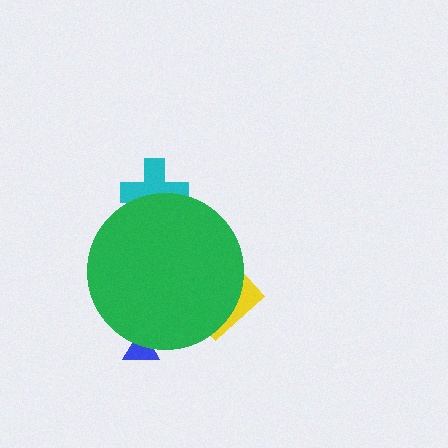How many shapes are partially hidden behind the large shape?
3 shapes are partially hidden.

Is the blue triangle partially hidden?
Yes, the blue triangle is partially hidden behind the green circle.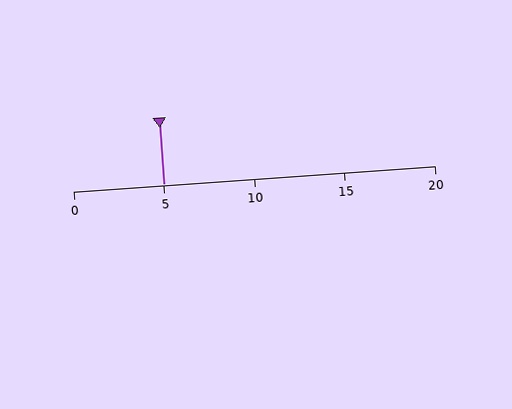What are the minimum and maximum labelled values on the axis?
The axis runs from 0 to 20.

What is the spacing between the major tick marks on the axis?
The major ticks are spaced 5 apart.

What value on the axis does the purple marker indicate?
The marker indicates approximately 5.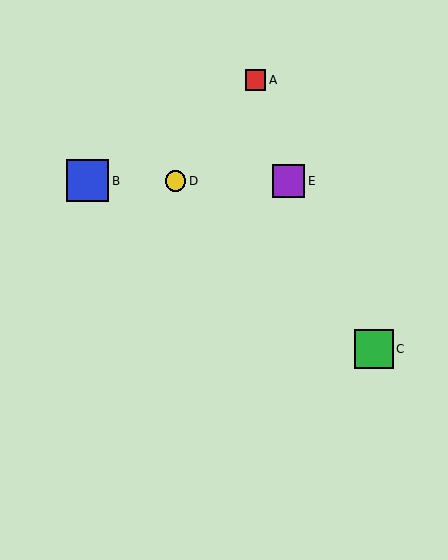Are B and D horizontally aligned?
Yes, both are at y≈181.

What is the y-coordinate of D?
Object D is at y≈181.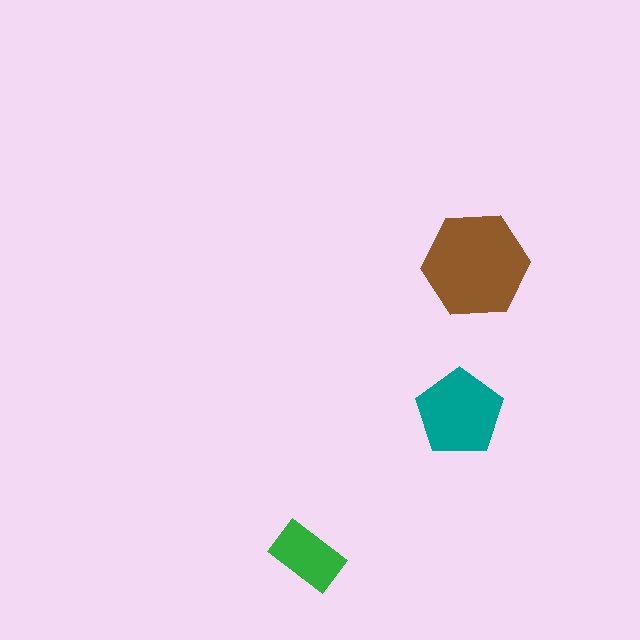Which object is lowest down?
The green rectangle is bottommost.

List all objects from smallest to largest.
The green rectangle, the teal pentagon, the brown hexagon.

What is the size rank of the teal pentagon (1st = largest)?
2nd.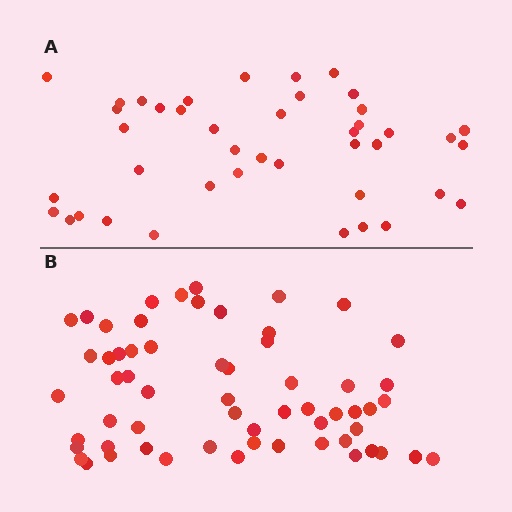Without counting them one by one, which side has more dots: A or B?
Region B (the bottom region) has more dots.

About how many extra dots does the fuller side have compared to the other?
Region B has approximately 20 more dots than region A.